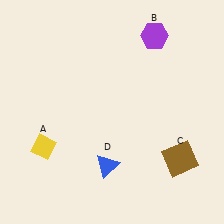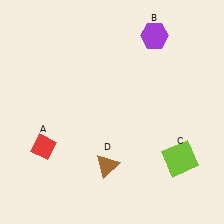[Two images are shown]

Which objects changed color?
A changed from yellow to red. C changed from brown to lime. D changed from blue to brown.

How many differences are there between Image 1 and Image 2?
There are 3 differences between the two images.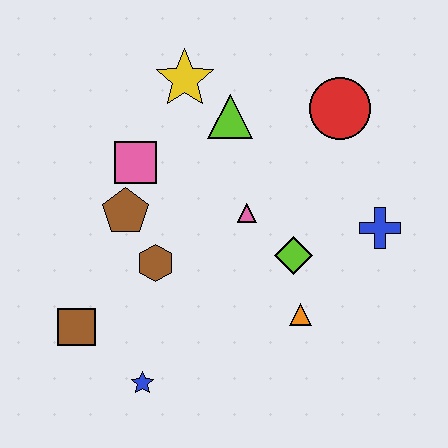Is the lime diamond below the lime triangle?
Yes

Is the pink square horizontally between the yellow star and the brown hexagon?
No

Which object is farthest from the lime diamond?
The brown square is farthest from the lime diamond.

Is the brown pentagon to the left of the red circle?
Yes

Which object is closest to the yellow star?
The lime triangle is closest to the yellow star.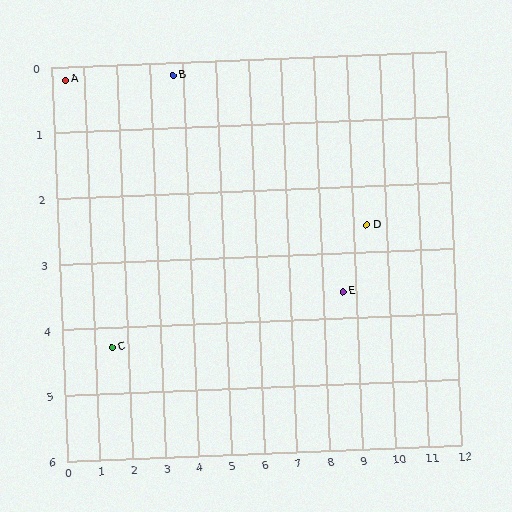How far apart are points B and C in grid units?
Points B and C are about 4.7 grid units apart.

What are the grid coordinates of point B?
Point B is at approximately (3.7, 0.2).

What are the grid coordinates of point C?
Point C is at approximately (1.5, 4.3).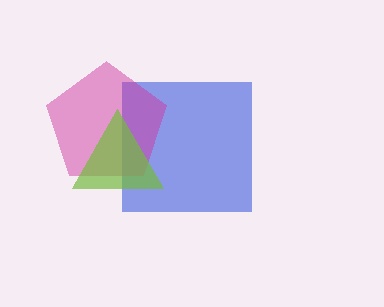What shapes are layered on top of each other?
The layered shapes are: a blue square, a magenta pentagon, a lime triangle.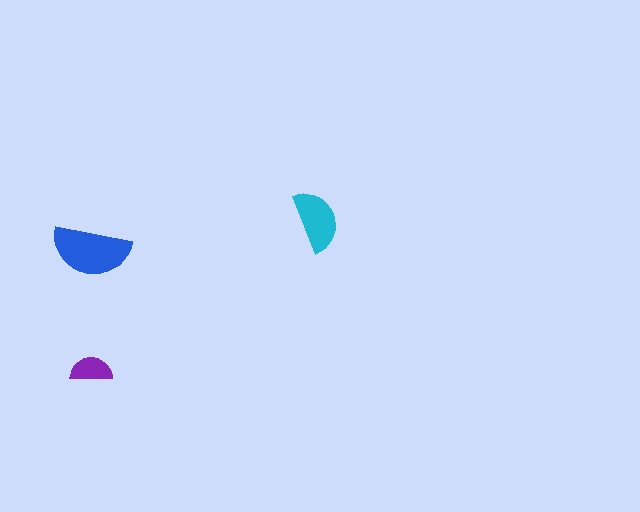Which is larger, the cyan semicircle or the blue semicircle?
The blue one.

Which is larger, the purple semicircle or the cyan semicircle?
The cyan one.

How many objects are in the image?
There are 3 objects in the image.